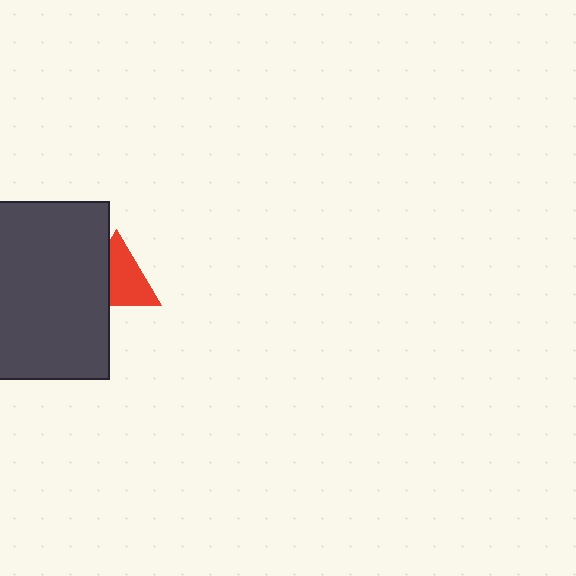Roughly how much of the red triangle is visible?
About half of it is visible (roughly 65%).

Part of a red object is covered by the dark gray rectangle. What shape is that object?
It is a triangle.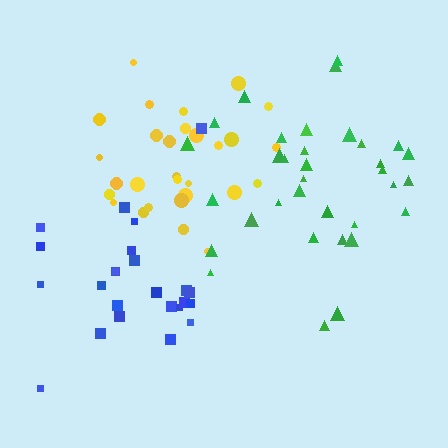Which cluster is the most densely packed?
Yellow.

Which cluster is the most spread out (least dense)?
Blue.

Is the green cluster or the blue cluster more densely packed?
Green.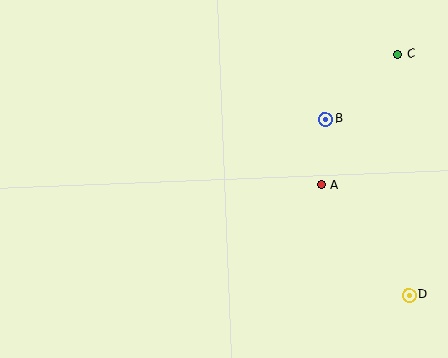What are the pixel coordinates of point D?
Point D is at (409, 295).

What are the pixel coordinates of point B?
Point B is at (326, 119).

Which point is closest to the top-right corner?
Point C is closest to the top-right corner.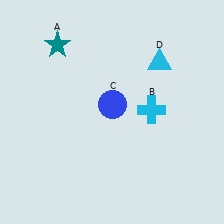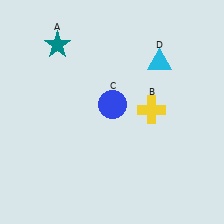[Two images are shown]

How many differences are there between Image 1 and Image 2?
There is 1 difference between the two images.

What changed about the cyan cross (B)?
In Image 1, B is cyan. In Image 2, it changed to yellow.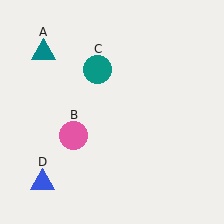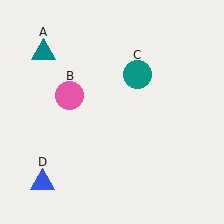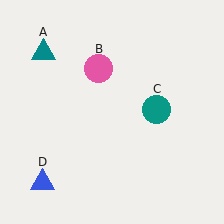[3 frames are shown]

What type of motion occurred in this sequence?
The pink circle (object B), teal circle (object C) rotated clockwise around the center of the scene.